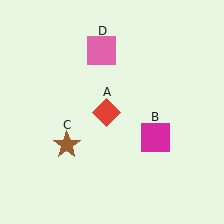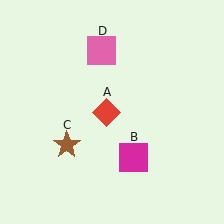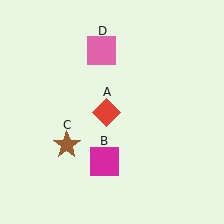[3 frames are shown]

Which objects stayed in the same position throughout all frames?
Red diamond (object A) and brown star (object C) and pink square (object D) remained stationary.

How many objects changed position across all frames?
1 object changed position: magenta square (object B).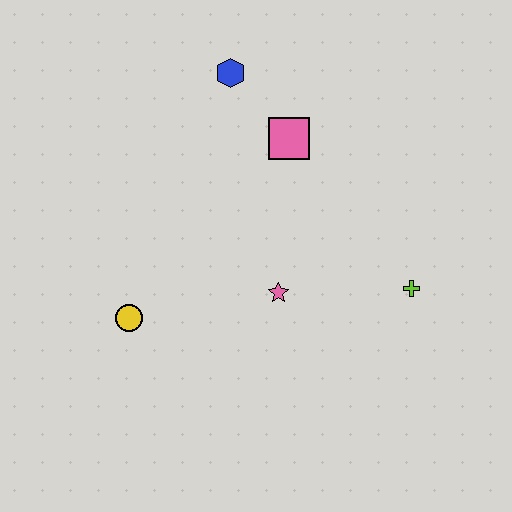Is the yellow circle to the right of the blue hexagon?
No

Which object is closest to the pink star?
The lime cross is closest to the pink star.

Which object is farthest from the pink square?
The yellow circle is farthest from the pink square.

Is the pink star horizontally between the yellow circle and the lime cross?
Yes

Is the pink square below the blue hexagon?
Yes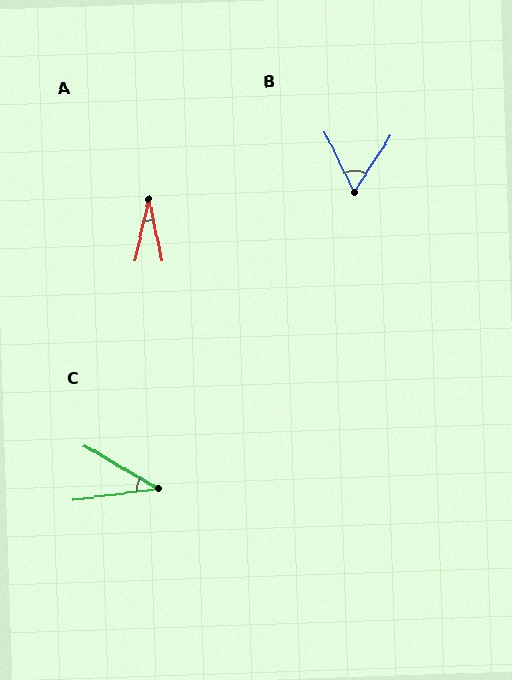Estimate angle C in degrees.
Approximately 38 degrees.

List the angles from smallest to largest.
A (25°), C (38°), B (58°).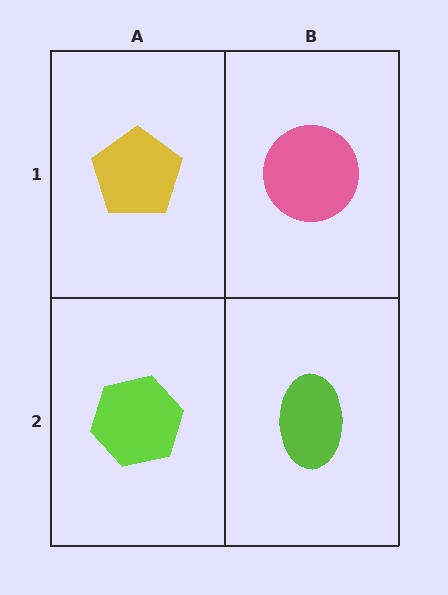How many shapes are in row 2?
2 shapes.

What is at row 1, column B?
A pink circle.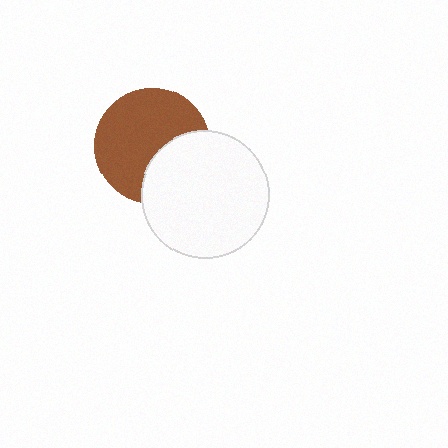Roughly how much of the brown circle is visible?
Most of it is visible (roughly 67%).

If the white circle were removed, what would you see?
You would see the complete brown circle.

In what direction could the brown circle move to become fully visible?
The brown circle could move toward the upper-left. That would shift it out from behind the white circle entirely.